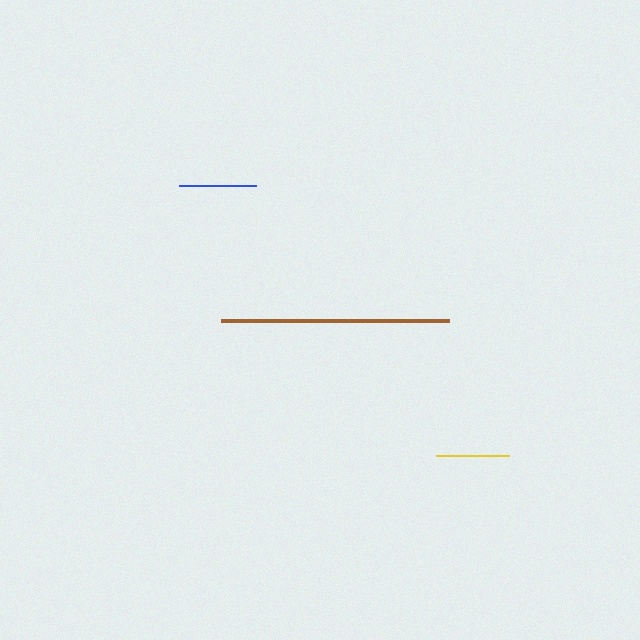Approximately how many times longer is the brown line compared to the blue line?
The brown line is approximately 3.0 times the length of the blue line.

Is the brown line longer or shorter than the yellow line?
The brown line is longer than the yellow line.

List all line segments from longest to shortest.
From longest to shortest: brown, blue, yellow.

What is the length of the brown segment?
The brown segment is approximately 228 pixels long.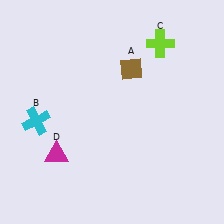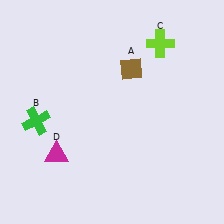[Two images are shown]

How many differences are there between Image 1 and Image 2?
There is 1 difference between the two images.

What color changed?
The cross (B) changed from cyan in Image 1 to green in Image 2.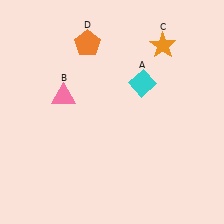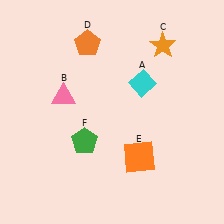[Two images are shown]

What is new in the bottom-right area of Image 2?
An orange square (E) was added in the bottom-right area of Image 2.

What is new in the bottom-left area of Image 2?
A green pentagon (F) was added in the bottom-left area of Image 2.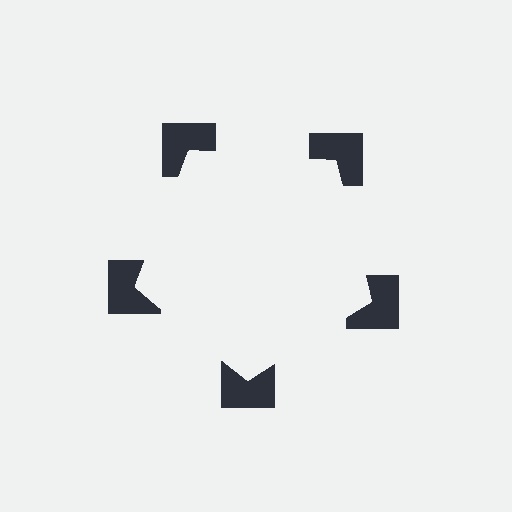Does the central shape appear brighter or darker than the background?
It typically appears slightly brighter than the background, even though no actual brightness change is drawn.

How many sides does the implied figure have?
5 sides.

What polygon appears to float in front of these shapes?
An illusory pentagon — its edges are inferred from the aligned wedge cuts in the notched squares, not physically drawn.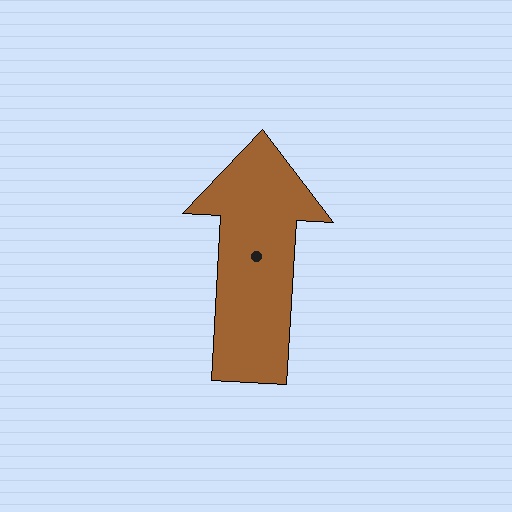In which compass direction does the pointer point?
North.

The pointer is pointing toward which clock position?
Roughly 12 o'clock.